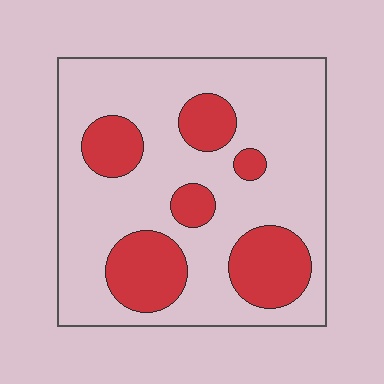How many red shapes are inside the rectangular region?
6.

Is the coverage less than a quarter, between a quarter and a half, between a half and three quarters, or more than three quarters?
Between a quarter and a half.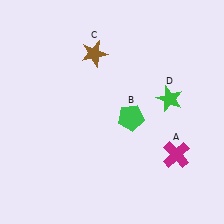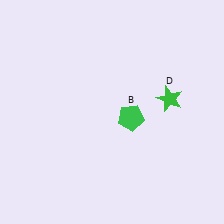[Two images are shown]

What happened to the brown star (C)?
The brown star (C) was removed in Image 2. It was in the top-left area of Image 1.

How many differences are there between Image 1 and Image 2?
There are 2 differences between the two images.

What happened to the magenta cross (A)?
The magenta cross (A) was removed in Image 2. It was in the bottom-right area of Image 1.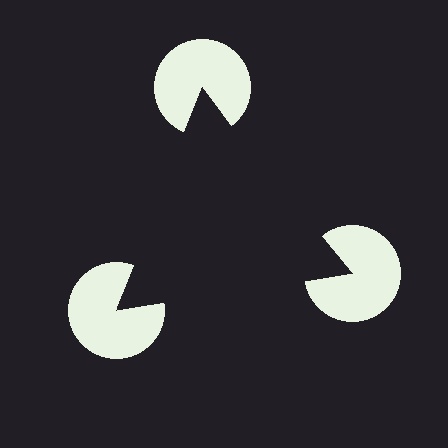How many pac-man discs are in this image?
There are 3 — one at each vertex of the illusory triangle.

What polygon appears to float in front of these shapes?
An illusory triangle — its edges are inferred from the aligned wedge cuts in the pac-man discs, not physically drawn.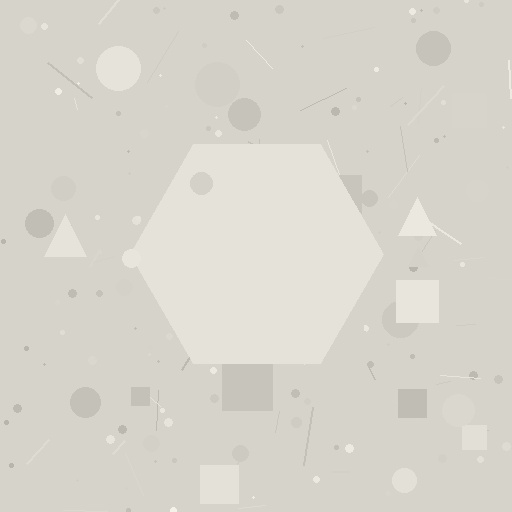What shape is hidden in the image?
A hexagon is hidden in the image.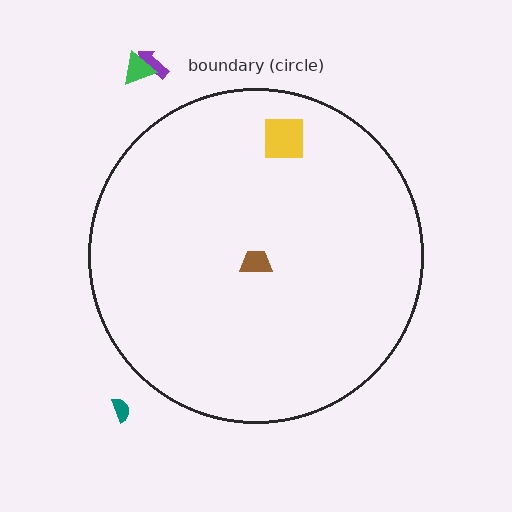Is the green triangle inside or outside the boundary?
Outside.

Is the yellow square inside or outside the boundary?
Inside.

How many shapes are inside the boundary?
2 inside, 3 outside.